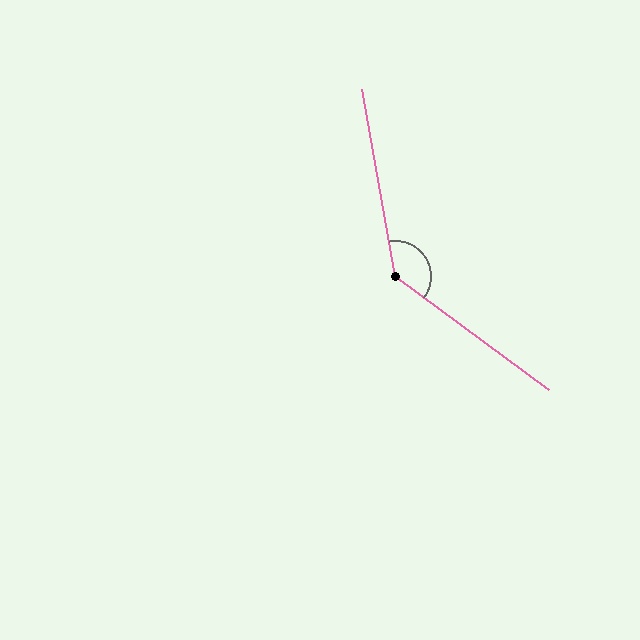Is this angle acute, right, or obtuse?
It is obtuse.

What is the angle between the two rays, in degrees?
Approximately 136 degrees.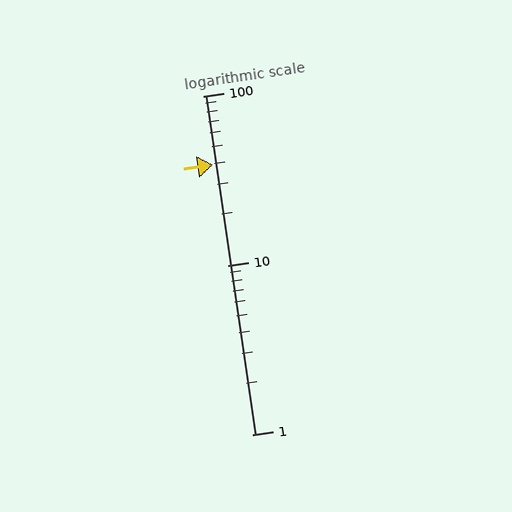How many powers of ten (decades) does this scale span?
The scale spans 2 decades, from 1 to 100.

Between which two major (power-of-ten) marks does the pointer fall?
The pointer is between 10 and 100.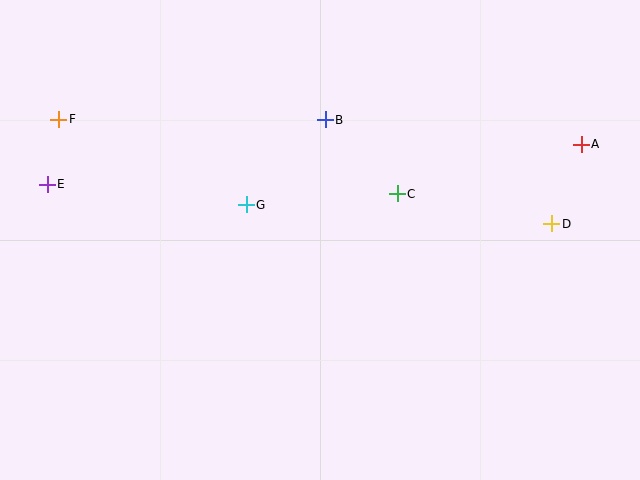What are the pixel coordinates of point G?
Point G is at (246, 205).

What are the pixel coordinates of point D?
Point D is at (552, 224).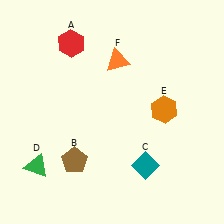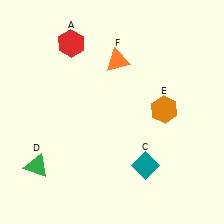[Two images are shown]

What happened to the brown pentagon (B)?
The brown pentagon (B) was removed in Image 2. It was in the bottom-left area of Image 1.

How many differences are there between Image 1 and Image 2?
There is 1 difference between the two images.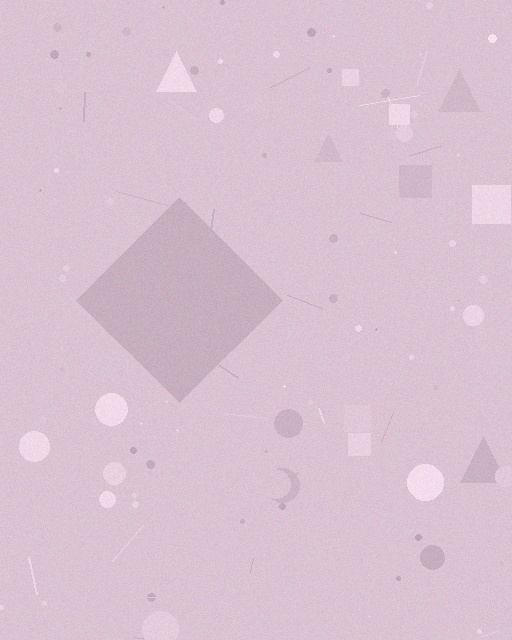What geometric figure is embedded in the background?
A diamond is embedded in the background.